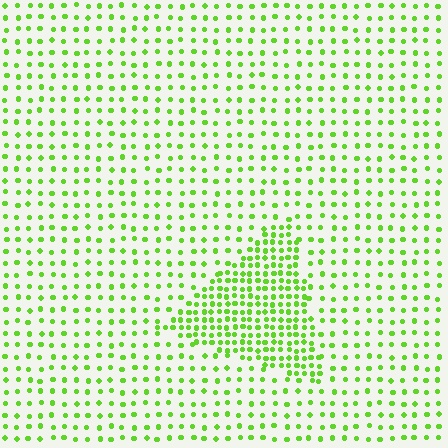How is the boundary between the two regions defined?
The boundary is defined by a change in element density (approximately 2.3x ratio). All elements are the same color, size, and shape.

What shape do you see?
I see a triangle.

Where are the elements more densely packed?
The elements are more densely packed inside the triangle boundary.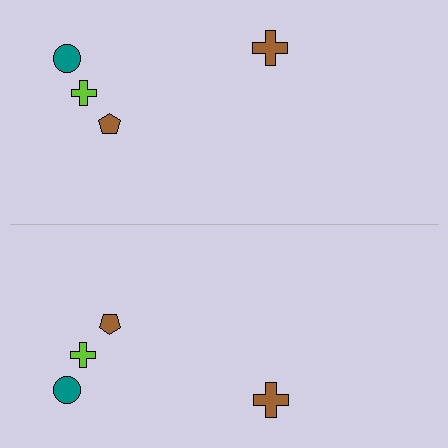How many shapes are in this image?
There are 8 shapes in this image.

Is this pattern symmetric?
Yes, this pattern has bilateral (reflection) symmetry.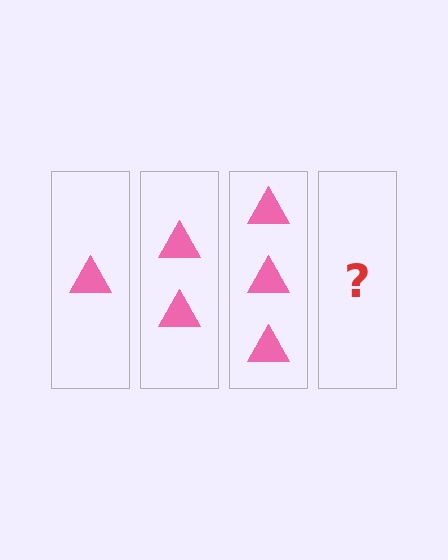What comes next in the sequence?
The next element should be 4 triangles.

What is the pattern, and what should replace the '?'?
The pattern is that each step adds one more triangle. The '?' should be 4 triangles.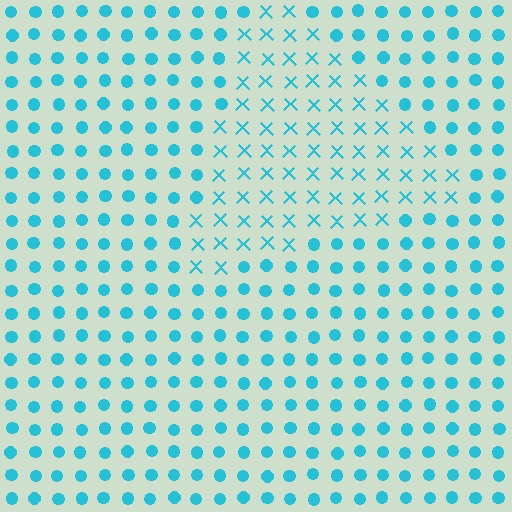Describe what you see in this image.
The image is filled with small cyan elements arranged in a uniform grid. A triangle-shaped region contains X marks, while the surrounding area contains circles. The boundary is defined purely by the change in element shape.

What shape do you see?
I see a triangle.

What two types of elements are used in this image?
The image uses X marks inside the triangle region and circles outside it.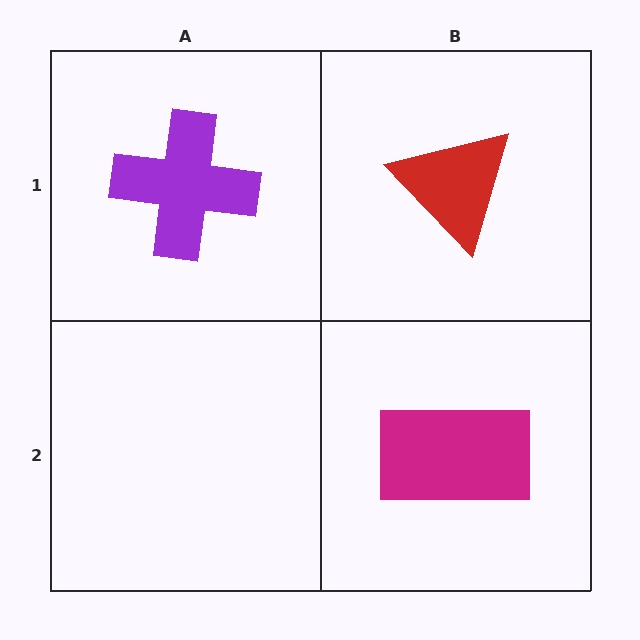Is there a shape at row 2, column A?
No, that cell is empty.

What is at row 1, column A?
A purple cross.